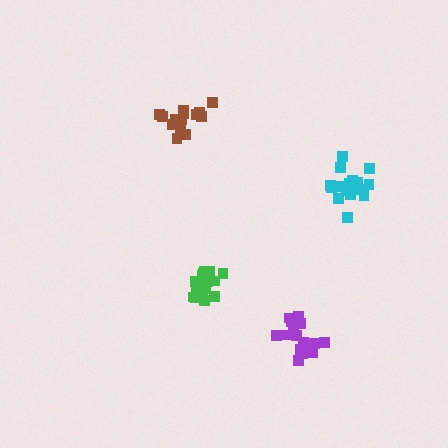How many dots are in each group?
Group 1: 15 dots, Group 2: 18 dots, Group 3: 18 dots, Group 4: 15 dots (66 total).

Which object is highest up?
The brown cluster is topmost.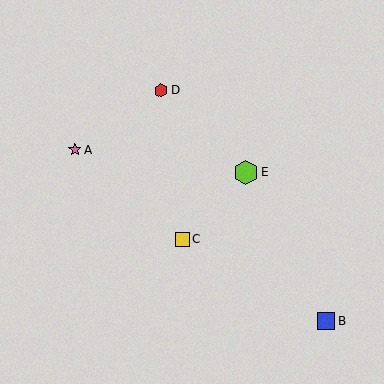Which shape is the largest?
The lime hexagon (labeled E) is the largest.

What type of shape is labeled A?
Shape A is a pink star.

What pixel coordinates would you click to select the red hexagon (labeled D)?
Click at (161, 90) to select the red hexagon D.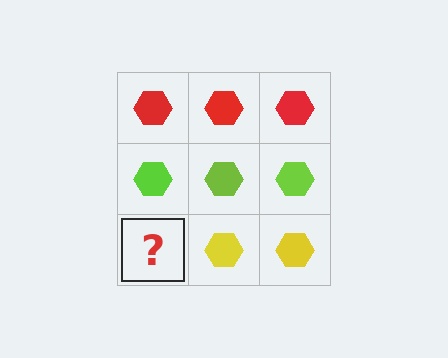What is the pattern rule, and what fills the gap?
The rule is that each row has a consistent color. The gap should be filled with a yellow hexagon.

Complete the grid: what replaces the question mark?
The question mark should be replaced with a yellow hexagon.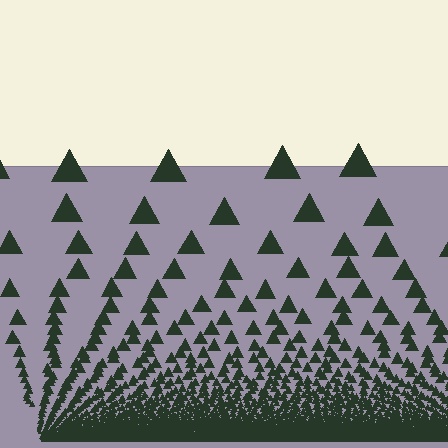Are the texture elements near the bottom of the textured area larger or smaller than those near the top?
Smaller. The gradient is inverted — elements near the bottom are smaller and denser.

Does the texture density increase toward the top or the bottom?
Density increases toward the bottom.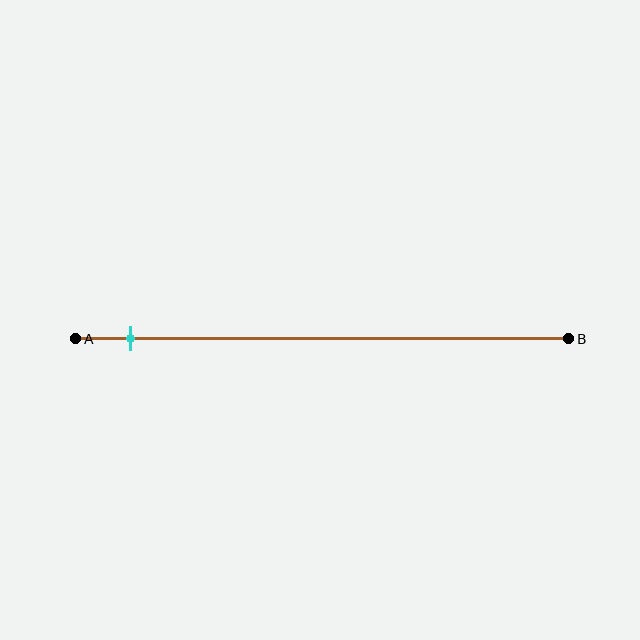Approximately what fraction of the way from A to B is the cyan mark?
The cyan mark is approximately 10% of the way from A to B.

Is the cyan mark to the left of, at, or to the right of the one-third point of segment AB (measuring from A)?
The cyan mark is to the left of the one-third point of segment AB.